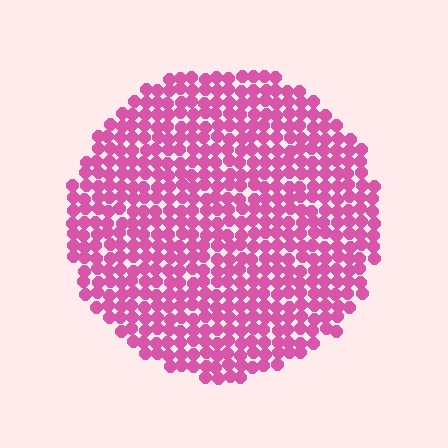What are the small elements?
The small elements are circles.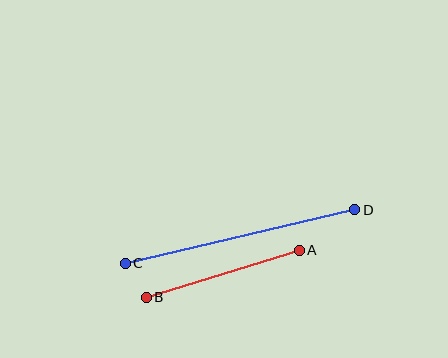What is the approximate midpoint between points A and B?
The midpoint is at approximately (223, 274) pixels.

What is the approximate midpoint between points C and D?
The midpoint is at approximately (240, 236) pixels.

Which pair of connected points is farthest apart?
Points C and D are farthest apart.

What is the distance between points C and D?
The distance is approximately 236 pixels.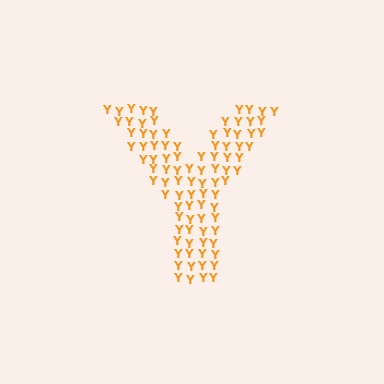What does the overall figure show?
The overall figure shows the letter Y.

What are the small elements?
The small elements are letter Y's.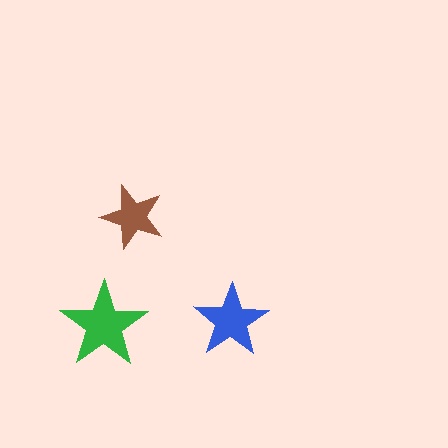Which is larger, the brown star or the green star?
The green one.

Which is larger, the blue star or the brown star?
The blue one.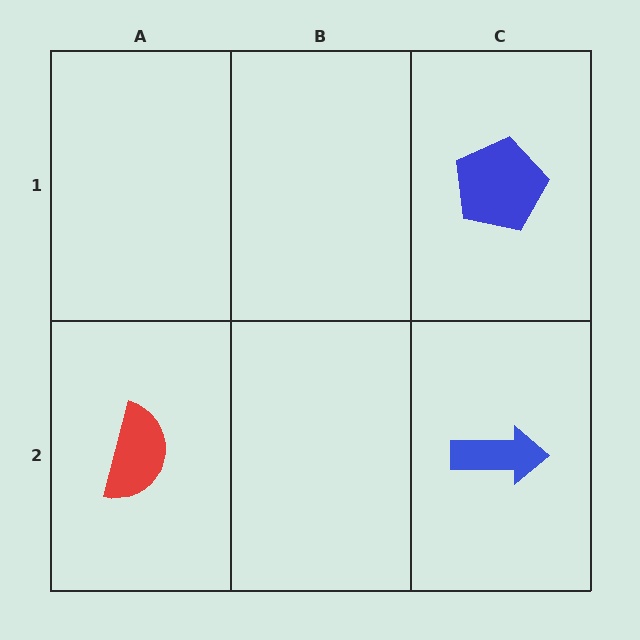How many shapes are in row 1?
1 shape.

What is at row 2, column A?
A red semicircle.